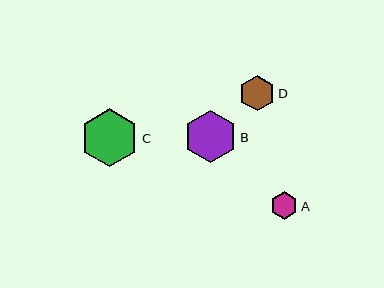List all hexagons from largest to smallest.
From largest to smallest: C, B, D, A.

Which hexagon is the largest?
Hexagon C is the largest with a size of approximately 58 pixels.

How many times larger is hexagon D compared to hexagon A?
Hexagon D is approximately 1.3 times the size of hexagon A.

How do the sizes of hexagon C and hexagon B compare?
Hexagon C and hexagon B are approximately the same size.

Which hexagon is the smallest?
Hexagon A is the smallest with a size of approximately 27 pixels.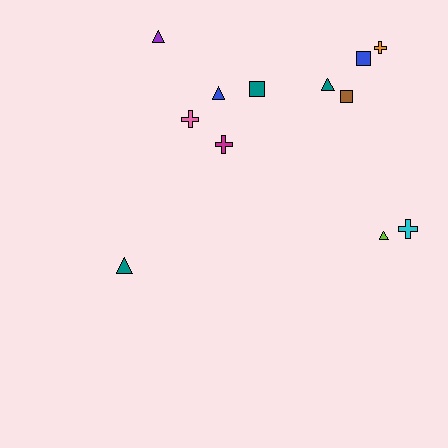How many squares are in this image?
There are 3 squares.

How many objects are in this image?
There are 12 objects.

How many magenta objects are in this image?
There is 1 magenta object.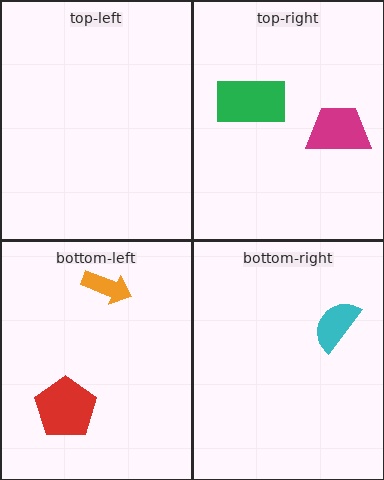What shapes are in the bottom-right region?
The cyan semicircle.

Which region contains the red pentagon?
The bottom-left region.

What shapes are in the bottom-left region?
The orange arrow, the red pentagon.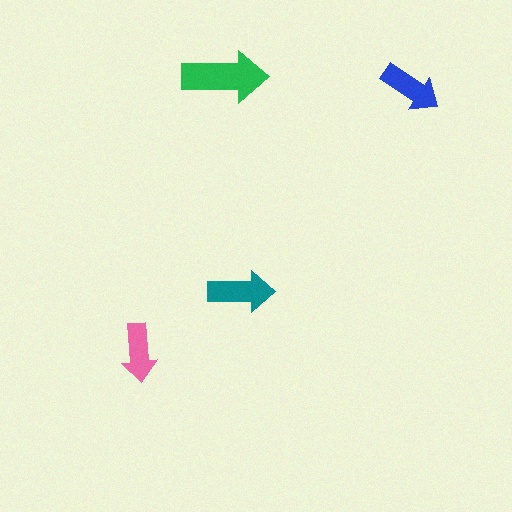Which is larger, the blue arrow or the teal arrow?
The teal one.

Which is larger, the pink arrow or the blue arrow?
The blue one.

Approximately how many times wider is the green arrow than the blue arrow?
About 1.5 times wider.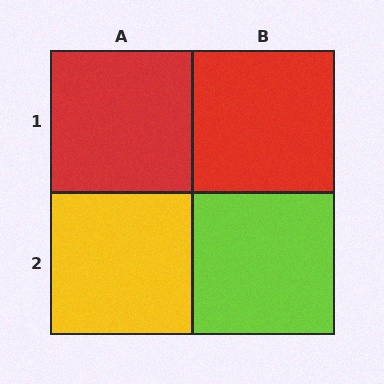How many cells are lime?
1 cell is lime.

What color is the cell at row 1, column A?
Red.